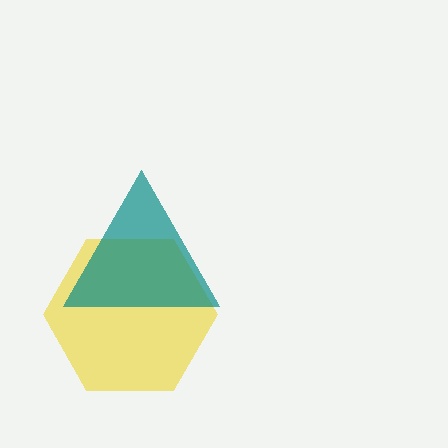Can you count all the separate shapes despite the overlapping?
Yes, there are 2 separate shapes.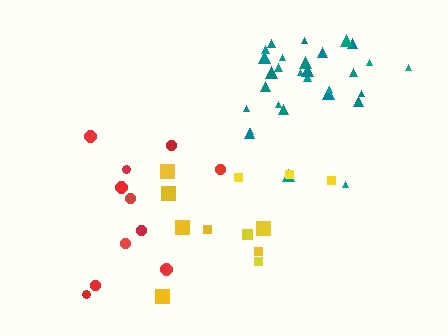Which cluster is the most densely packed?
Teal.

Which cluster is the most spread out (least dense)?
Yellow.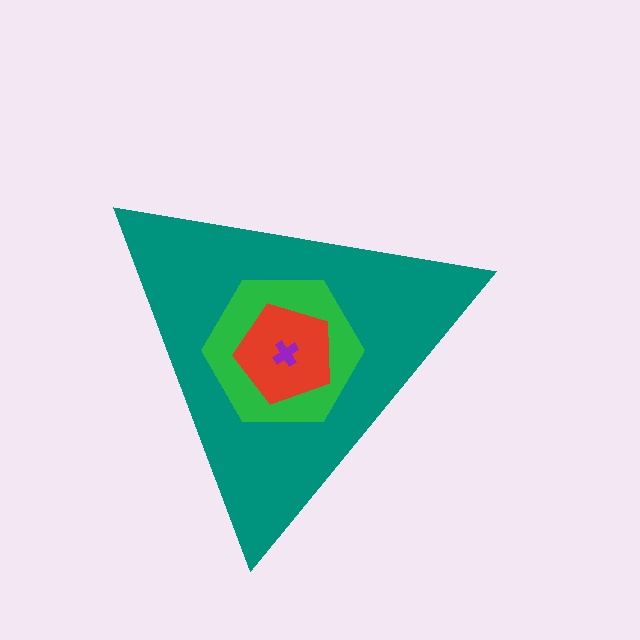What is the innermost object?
The purple cross.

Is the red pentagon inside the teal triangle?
Yes.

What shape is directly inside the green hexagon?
The red pentagon.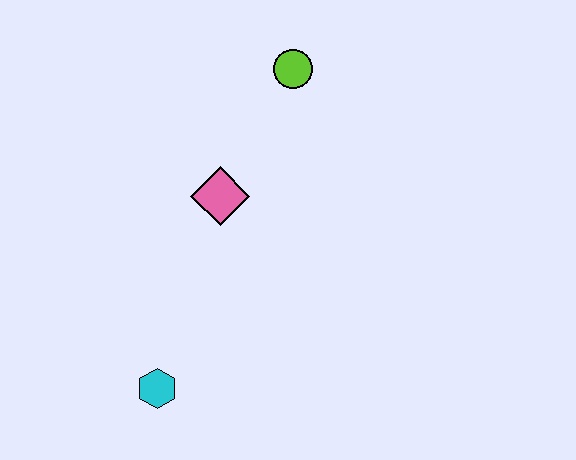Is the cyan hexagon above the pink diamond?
No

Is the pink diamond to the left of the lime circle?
Yes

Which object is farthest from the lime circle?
The cyan hexagon is farthest from the lime circle.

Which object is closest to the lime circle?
The pink diamond is closest to the lime circle.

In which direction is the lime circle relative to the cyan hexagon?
The lime circle is above the cyan hexagon.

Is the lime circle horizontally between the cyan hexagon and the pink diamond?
No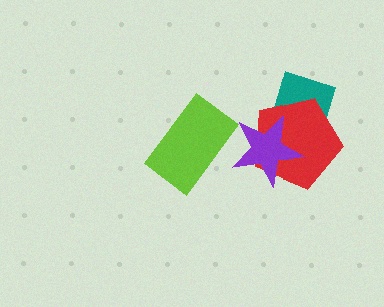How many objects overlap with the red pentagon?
2 objects overlap with the red pentagon.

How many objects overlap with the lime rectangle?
0 objects overlap with the lime rectangle.